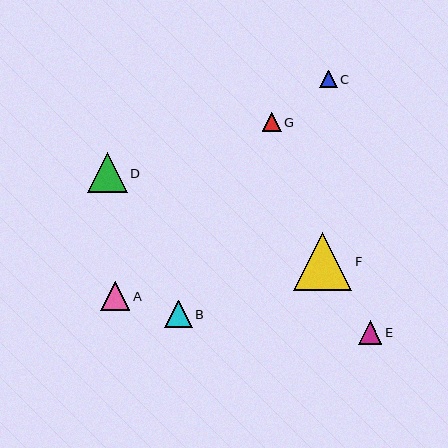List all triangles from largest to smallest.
From largest to smallest: F, D, A, B, E, G, C.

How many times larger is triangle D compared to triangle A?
Triangle D is approximately 1.4 times the size of triangle A.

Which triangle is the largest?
Triangle F is the largest with a size of approximately 58 pixels.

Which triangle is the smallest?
Triangle C is the smallest with a size of approximately 17 pixels.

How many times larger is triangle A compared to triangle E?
Triangle A is approximately 1.2 times the size of triangle E.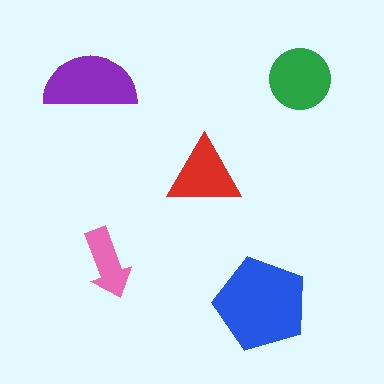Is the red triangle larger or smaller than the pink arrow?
Larger.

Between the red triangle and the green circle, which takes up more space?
The green circle.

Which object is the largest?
The blue pentagon.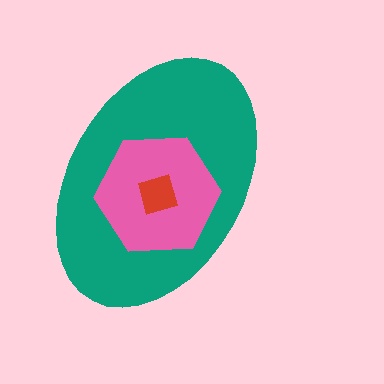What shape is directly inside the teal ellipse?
The pink hexagon.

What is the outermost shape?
The teal ellipse.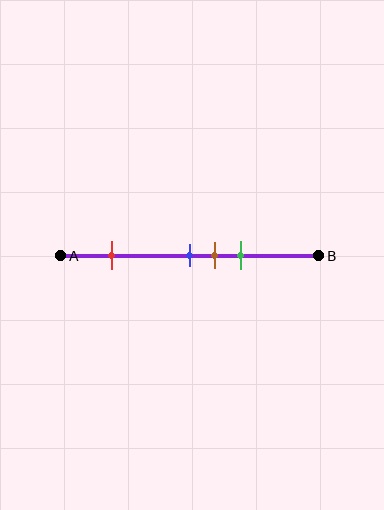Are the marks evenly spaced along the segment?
No, the marks are not evenly spaced.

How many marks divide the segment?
There are 4 marks dividing the segment.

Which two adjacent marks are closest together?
The blue and brown marks are the closest adjacent pair.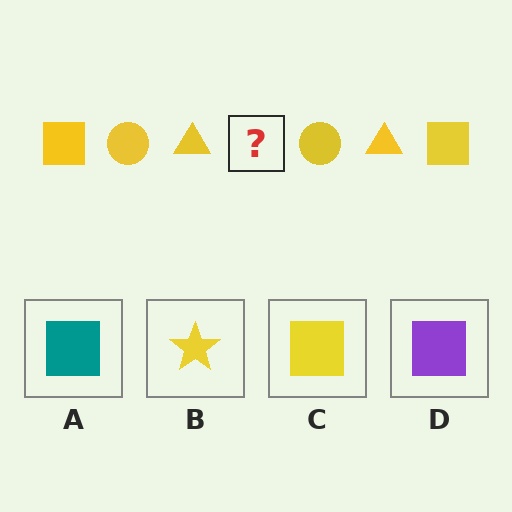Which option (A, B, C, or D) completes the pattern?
C.